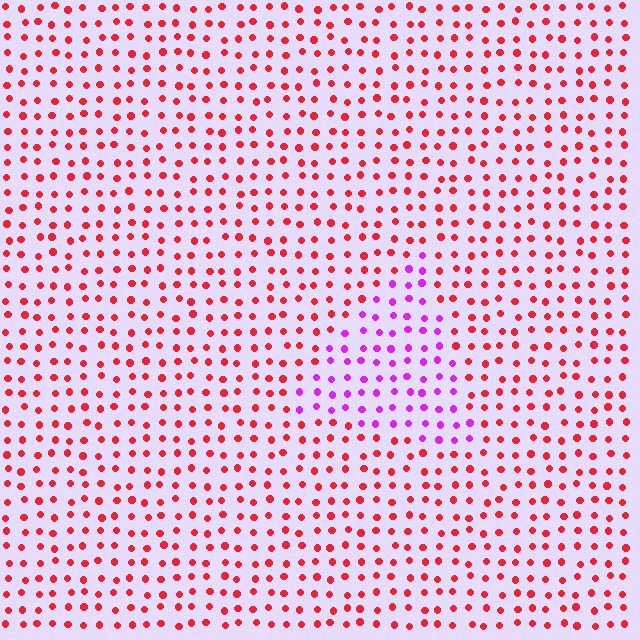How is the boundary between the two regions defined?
The boundary is defined purely by a slight shift in hue (about 59 degrees). Spacing, size, and orientation are identical on both sides.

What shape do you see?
I see a triangle.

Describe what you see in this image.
The image is filled with small red elements in a uniform arrangement. A triangle-shaped region is visible where the elements are tinted to a slightly different hue, forming a subtle color boundary.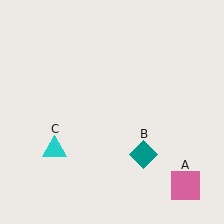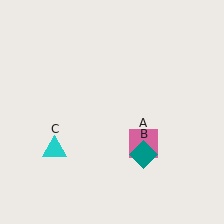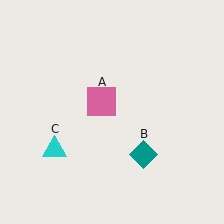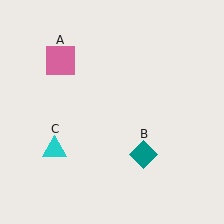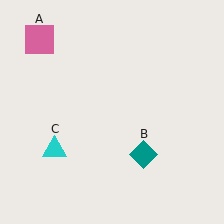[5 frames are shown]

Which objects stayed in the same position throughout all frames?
Teal diamond (object B) and cyan triangle (object C) remained stationary.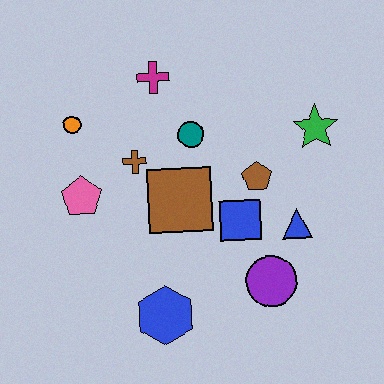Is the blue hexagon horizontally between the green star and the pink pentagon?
Yes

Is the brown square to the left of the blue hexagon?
No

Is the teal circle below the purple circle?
No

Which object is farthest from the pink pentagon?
The green star is farthest from the pink pentagon.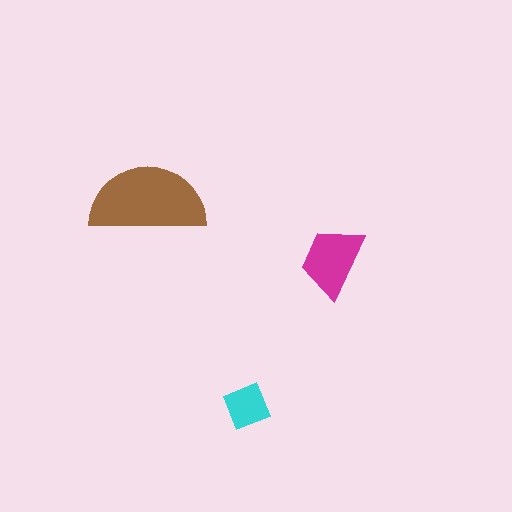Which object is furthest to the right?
The magenta trapezoid is rightmost.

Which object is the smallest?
The cyan diamond.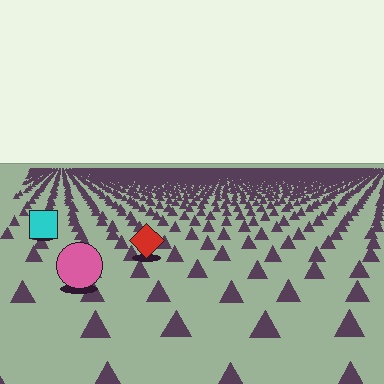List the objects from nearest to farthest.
From nearest to farthest: the pink circle, the red diamond, the cyan square.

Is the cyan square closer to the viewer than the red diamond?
No. The red diamond is closer — you can tell from the texture gradient: the ground texture is coarser near it.